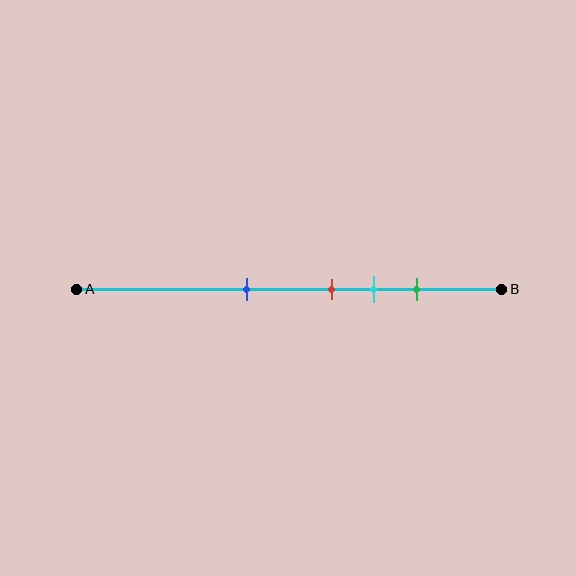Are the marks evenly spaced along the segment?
No, the marks are not evenly spaced.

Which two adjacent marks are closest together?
The red and cyan marks are the closest adjacent pair.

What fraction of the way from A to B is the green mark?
The green mark is approximately 80% (0.8) of the way from A to B.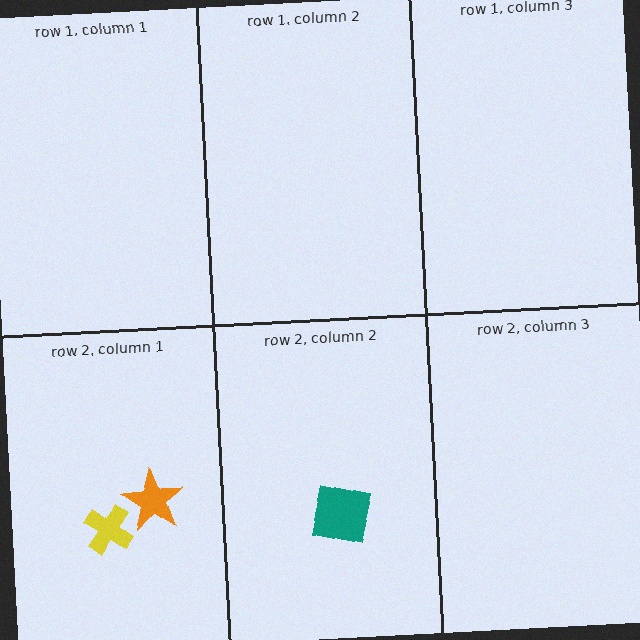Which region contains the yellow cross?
The row 2, column 1 region.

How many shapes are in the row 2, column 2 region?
1.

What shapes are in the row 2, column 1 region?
The yellow cross, the orange star.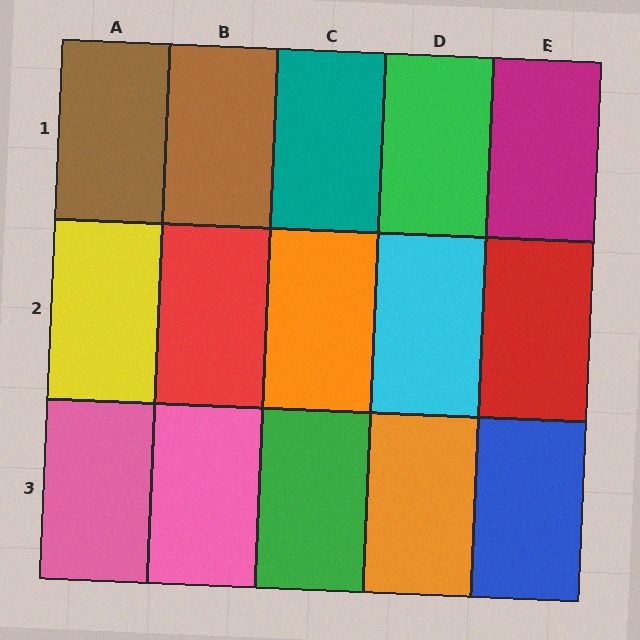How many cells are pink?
2 cells are pink.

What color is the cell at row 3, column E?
Blue.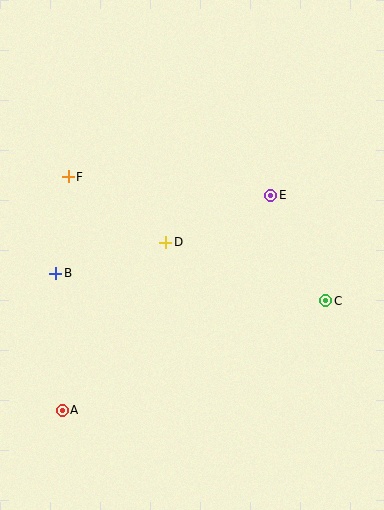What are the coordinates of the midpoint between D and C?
The midpoint between D and C is at (246, 271).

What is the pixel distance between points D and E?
The distance between D and E is 115 pixels.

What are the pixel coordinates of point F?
Point F is at (68, 177).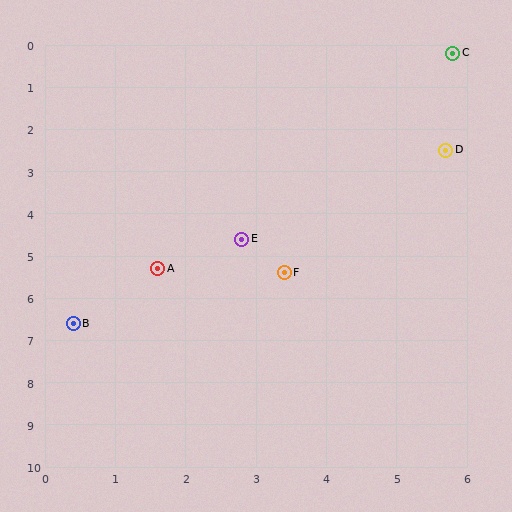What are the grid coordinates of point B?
Point B is at approximately (0.4, 6.6).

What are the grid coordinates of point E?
Point E is at approximately (2.8, 4.6).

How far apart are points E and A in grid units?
Points E and A are about 1.4 grid units apart.